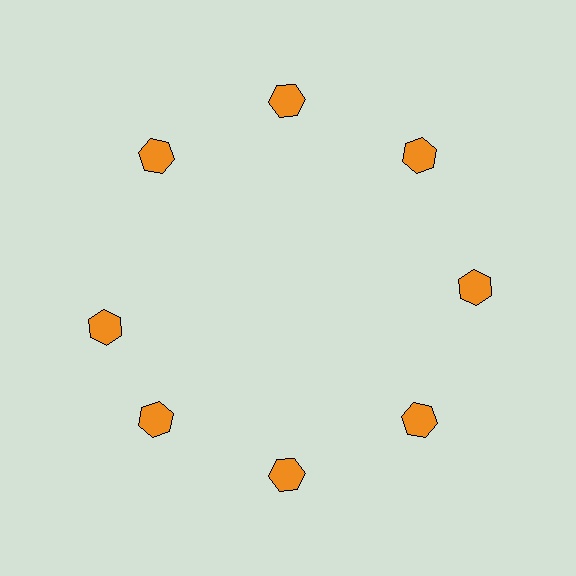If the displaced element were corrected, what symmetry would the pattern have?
It would have 8-fold rotational symmetry — the pattern would map onto itself every 45 degrees.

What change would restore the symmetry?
The symmetry would be restored by rotating it back into even spacing with its neighbors so that all 8 hexagons sit at equal angles and equal distance from the center.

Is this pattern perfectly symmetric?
No. The 8 orange hexagons are arranged in a ring, but one element near the 9 o'clock position is rotated out of alignment along the ring, breaking the 8-fold rotational symmetry.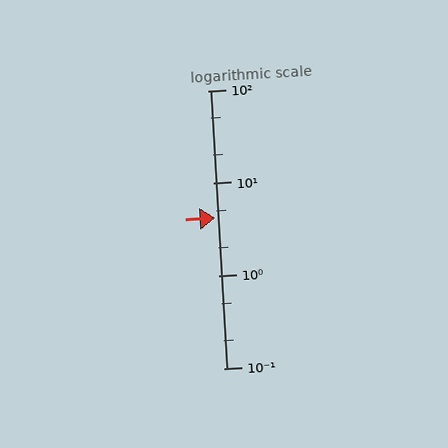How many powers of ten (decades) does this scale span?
The scale spans 3 decades, from 0.1 to 100.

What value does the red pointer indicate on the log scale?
The pointer indicates approximately 4.2.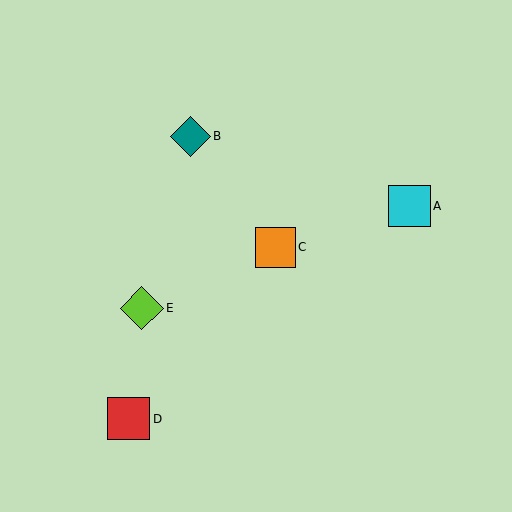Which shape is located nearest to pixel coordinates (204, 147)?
The teal diamond (labeled B) at (191, 136) is nearest to that location.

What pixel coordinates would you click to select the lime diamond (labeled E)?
Click at (142, 308) to select the lime diamond E.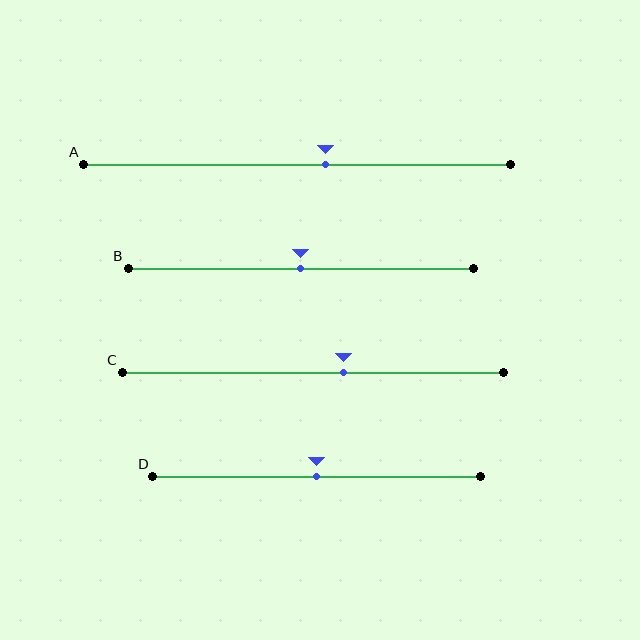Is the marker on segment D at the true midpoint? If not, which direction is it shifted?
Yes, the marker on segment D is at the true midpoint.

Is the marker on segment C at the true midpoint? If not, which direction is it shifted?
No, the marker on segment C is shifted to the right by about 8% of the segment length.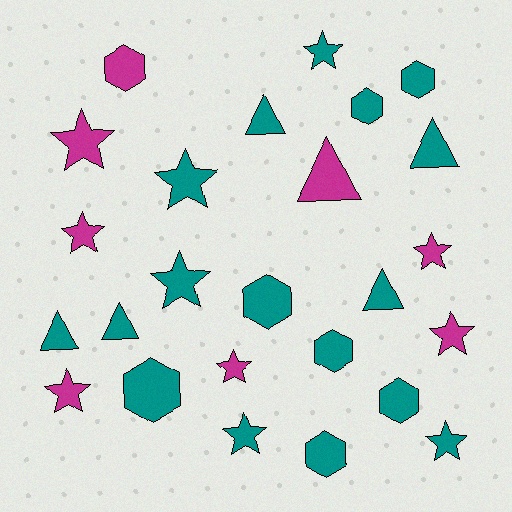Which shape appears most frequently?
Star, with 11 objects.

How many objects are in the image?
There are 25 objects.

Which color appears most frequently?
Teal, with 17 objects.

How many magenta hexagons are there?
There is 1 magenta hexagon.